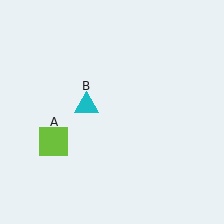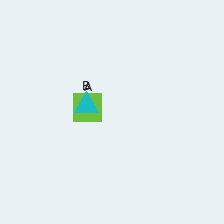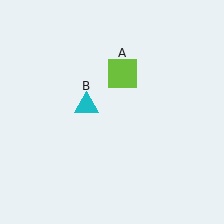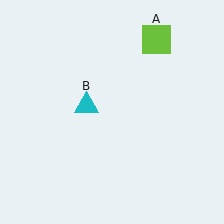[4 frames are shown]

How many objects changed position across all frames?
1 object changed position: lime square (object A).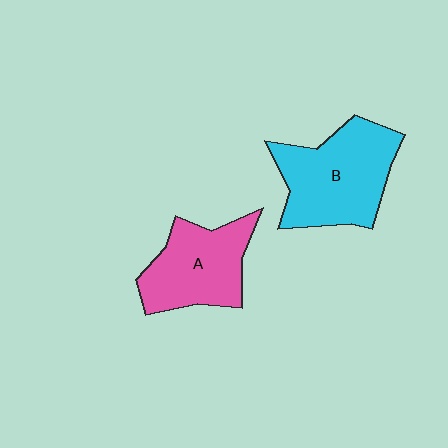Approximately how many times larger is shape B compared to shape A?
Approximately 1.3 times.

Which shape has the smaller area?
Shape A (pink).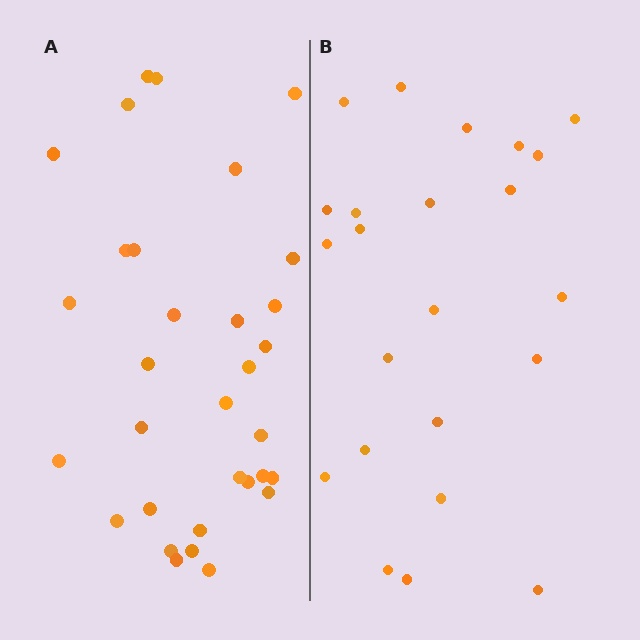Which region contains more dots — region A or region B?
Region A (the left region) has more dots.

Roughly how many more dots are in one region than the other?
Region A has roughly 8 or so more dots than region B.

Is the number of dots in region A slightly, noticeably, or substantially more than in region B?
Region A has noticeably more, but not dramatically so. The ratio is roughly 1.4 to 1.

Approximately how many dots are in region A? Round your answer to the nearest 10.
About 30 dots. (The exact count is 32, which rounds to 30.)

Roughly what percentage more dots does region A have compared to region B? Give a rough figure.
About 40% more.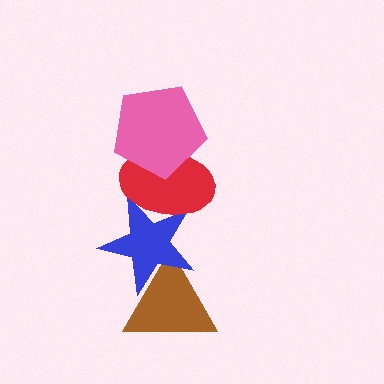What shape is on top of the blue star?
The red ellipse is on top of the blue star.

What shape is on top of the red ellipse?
The pink pentagon is on top of the red ellipse.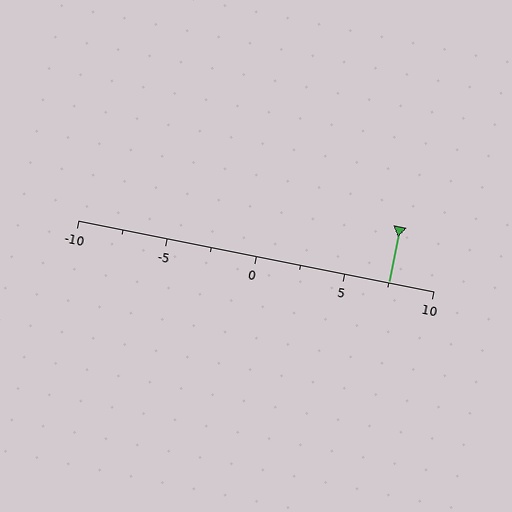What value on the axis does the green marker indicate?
The marker indicates approximately 7.5.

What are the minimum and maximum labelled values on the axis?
The axis runs from -10 to 10.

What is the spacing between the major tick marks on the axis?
The major ticks are spaced 5 apart.